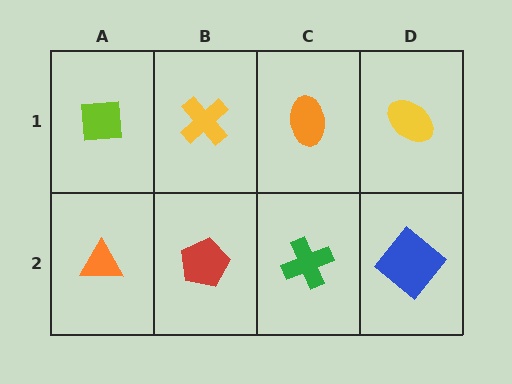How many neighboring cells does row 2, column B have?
3.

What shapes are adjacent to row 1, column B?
A red pentagon (row 2, column B), a lime square (row 1, column A), an orange ellipse (row 1, column C).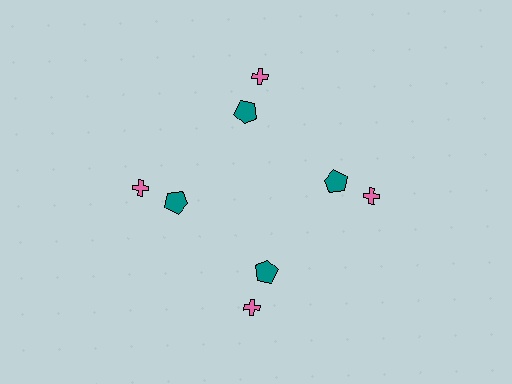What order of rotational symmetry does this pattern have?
This pattern has 4-fold rotational symmetry.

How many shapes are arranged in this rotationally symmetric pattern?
There are 8 shapes, arranged in 4 groups of 2.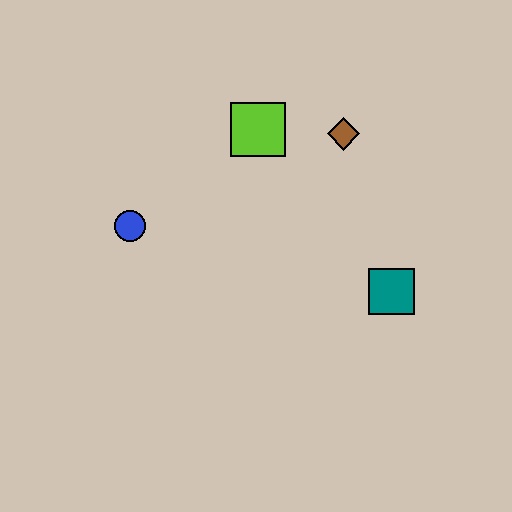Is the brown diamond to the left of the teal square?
Yes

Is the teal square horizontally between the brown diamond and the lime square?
No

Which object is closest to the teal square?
The brown diamond is closest to the teal square.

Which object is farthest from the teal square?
The blue circle is farthest from the teal square.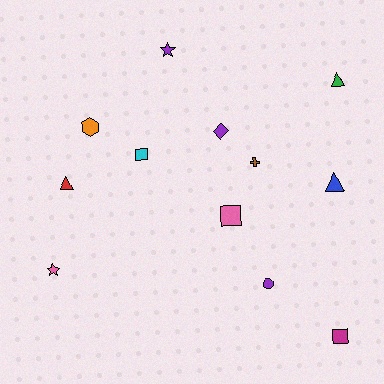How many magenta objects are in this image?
There is 1 magenta object.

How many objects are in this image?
There are 12 objects.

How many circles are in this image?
There is 1 circle.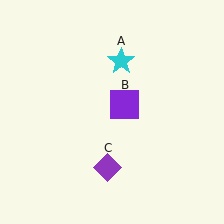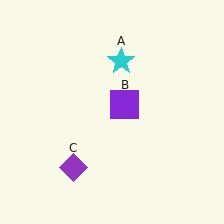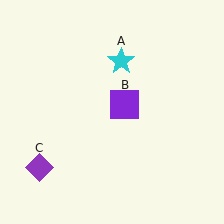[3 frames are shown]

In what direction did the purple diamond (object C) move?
The purple diamond (object C) moved left.